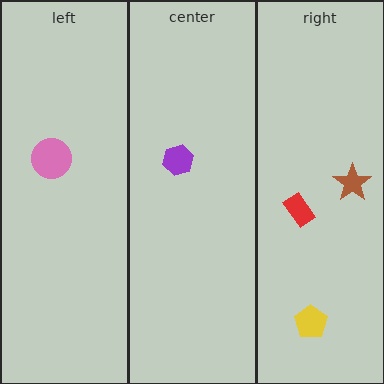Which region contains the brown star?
The right region.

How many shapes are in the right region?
3.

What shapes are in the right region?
The yellow pentagon, the red rectangle, the brown star.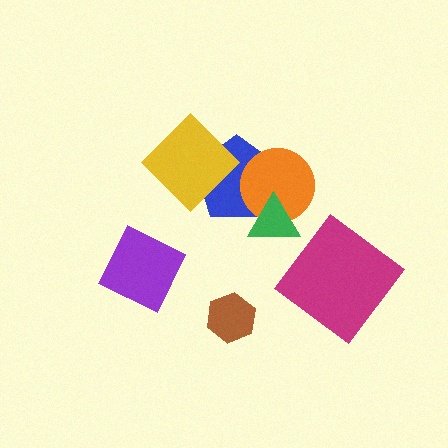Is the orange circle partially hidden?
Yes, it is partially covered by another shape.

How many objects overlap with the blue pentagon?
3 objects overlap with the blue pentagon.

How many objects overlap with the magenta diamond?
0 objects overlap with the magenta diamond.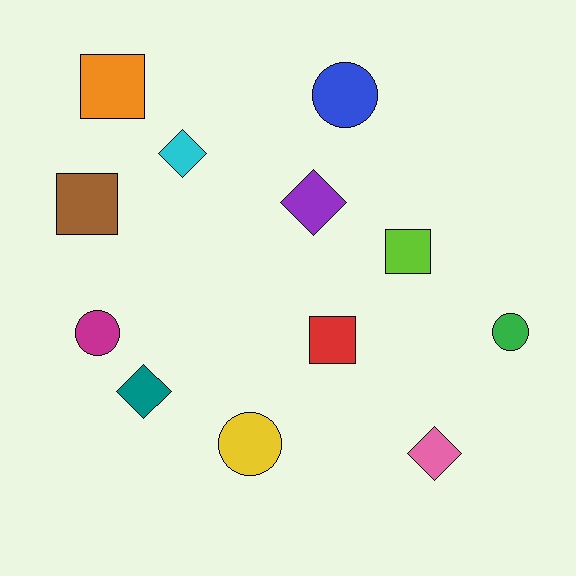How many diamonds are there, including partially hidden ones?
There are 4 diamonds.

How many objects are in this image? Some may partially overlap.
There are 12 objects.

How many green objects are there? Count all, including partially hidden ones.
There is 1 green object.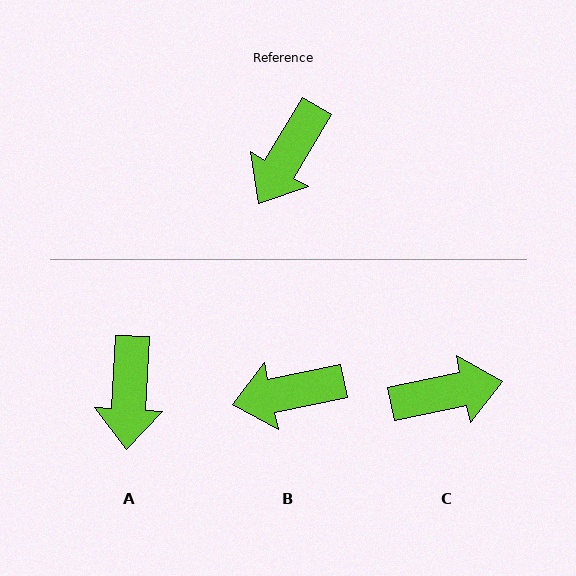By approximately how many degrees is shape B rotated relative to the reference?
Approximately 47 degrees clockwise.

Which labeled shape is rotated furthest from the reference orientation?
C, about 132 degrees away.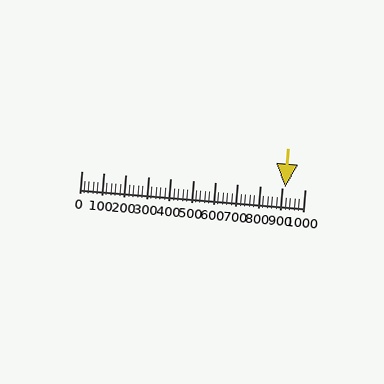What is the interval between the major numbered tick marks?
The major tick marks are spaced 100 units apart.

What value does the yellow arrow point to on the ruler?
The yellow arrow points to approximately 913.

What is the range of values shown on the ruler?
The ruler shows values from 0 to 1000.